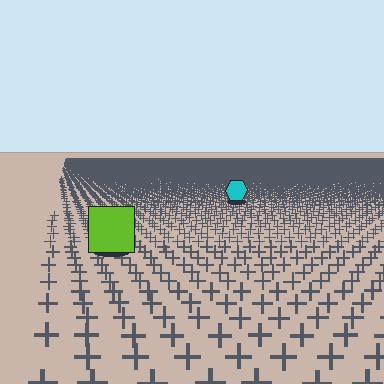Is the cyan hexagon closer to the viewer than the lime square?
No. The lime square is closer — you can tell from the texture gradient: the ground texture is coarser near it.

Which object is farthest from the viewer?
The cyan hexagon is farthest from the viewer. It appears smaller and the ground texture around it is denser.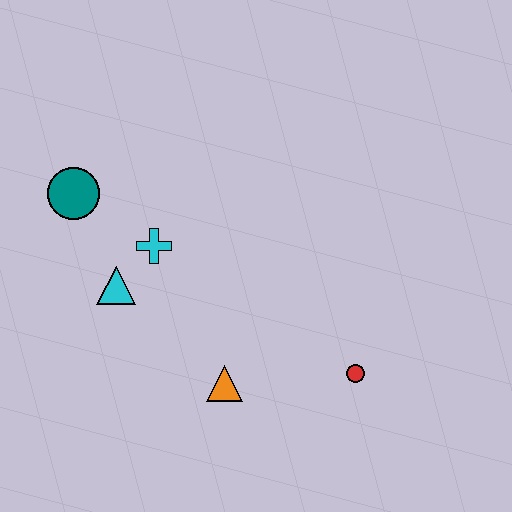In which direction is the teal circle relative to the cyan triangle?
The teal circle is above the cyan triangle.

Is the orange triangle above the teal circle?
No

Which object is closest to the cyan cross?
The cyan triangle is closest to the cyan cross.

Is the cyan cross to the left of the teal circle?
No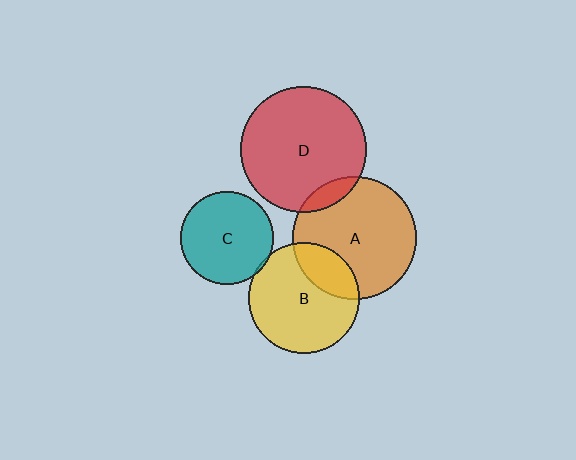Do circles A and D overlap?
Yes.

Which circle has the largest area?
Circle D (red).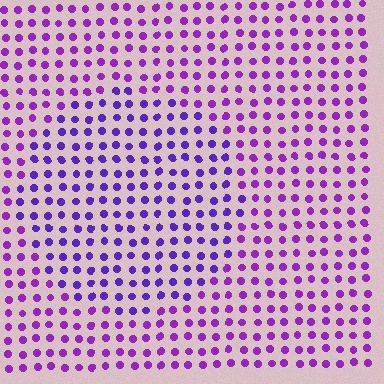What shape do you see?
I see a circle.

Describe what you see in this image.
The image is filled with small purple elements in a uniform arrangement. A circle-shaped region is visible where the elements are tinted to a slightly different hue, forming a subtle color boundary.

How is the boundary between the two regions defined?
The boundary is defined purely by a slight shift in hue (about 24 degrees). Spacing, size, and orientation are identical on both sides.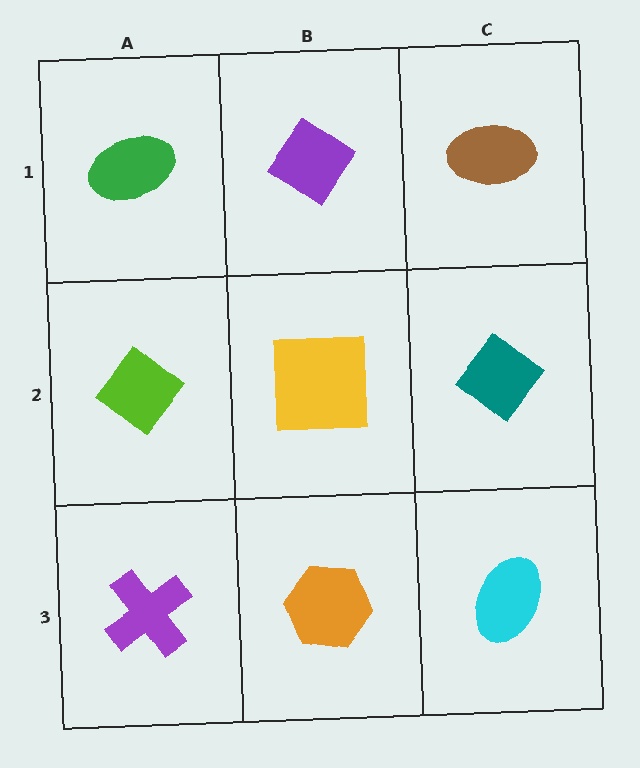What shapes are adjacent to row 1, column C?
A teal diamond (row 2, column C), a purple diamond (row 1, column B).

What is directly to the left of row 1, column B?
A green ellipse.